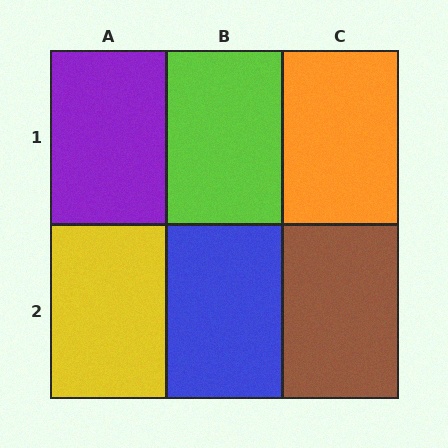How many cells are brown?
1 cell is brown.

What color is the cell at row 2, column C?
Brown.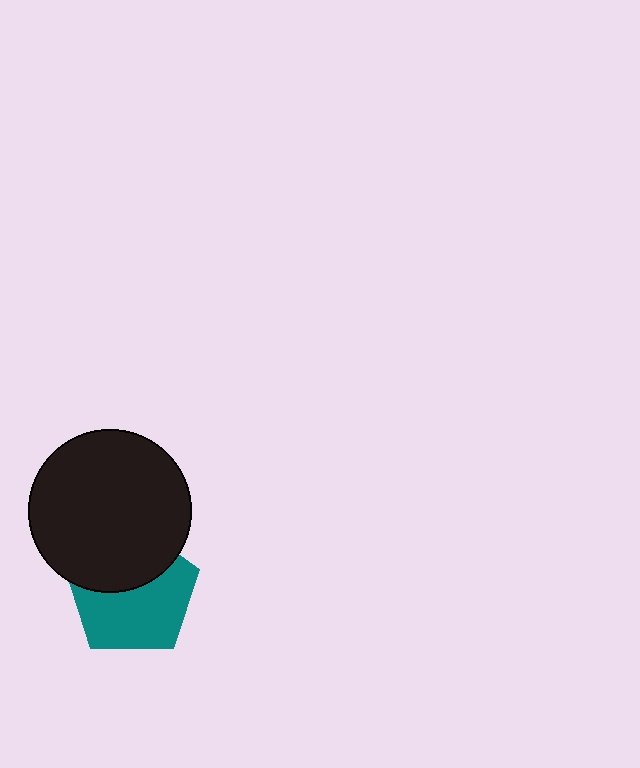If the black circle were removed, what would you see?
You would see the complete teal pentagon.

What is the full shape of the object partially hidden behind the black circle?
The partially hidden object is a teal pentagon.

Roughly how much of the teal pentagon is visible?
About half of it is visible (roughly 60%).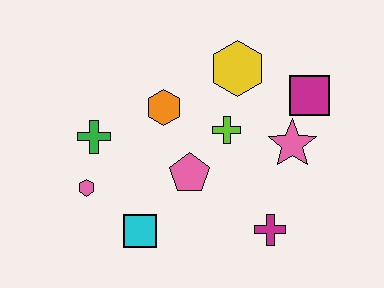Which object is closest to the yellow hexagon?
The lime cross is closest to the yellow hexagon.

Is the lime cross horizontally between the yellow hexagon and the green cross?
Yes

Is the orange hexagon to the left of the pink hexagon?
No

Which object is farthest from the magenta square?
The pink hexagon is farthest from the magenta square.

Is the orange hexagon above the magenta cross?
Yes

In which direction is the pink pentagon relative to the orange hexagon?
The pink pentagon is below the orange hexagon.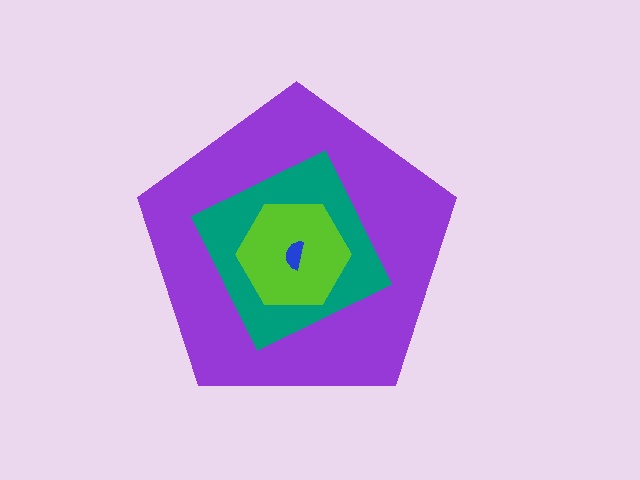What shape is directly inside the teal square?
The lime hexagon.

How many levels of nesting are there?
4.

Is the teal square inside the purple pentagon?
Yes.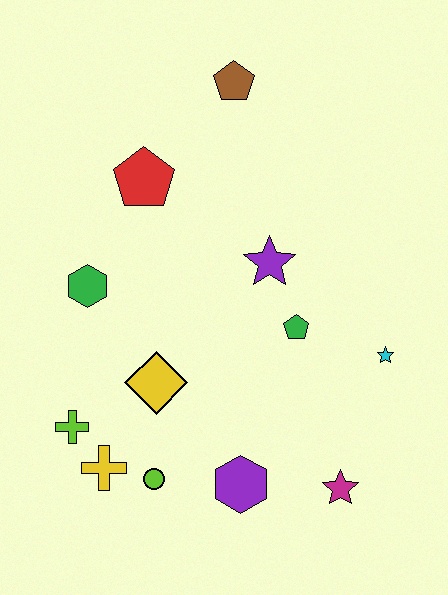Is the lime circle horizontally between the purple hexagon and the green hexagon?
Yes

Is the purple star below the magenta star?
No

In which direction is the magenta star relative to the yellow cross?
The magenta star is to the right of the yellow cross.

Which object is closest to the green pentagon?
The purple star is closest to the green pentagon.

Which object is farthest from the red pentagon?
The magenta star is farthest from the red pentagon.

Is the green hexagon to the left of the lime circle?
Yes